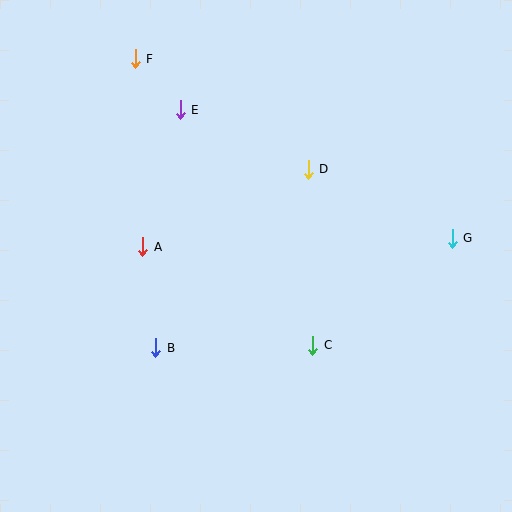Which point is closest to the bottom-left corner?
Point B is closest to the bottom-left corner.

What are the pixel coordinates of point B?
Point B is at (156, 348).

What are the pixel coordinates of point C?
Point C is at (313, 345).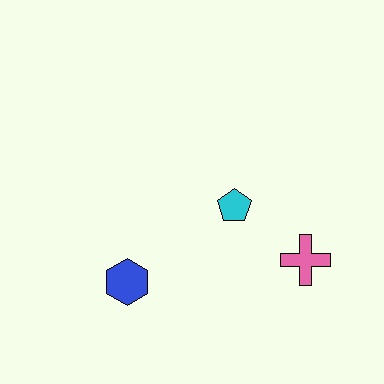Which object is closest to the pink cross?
The cyan pentagon is closest to the pink cross.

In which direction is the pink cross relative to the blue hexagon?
The pink cross is to the right of the blue hexagon.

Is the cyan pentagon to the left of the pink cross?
Yes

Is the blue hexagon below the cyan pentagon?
Yes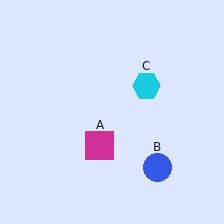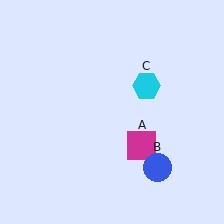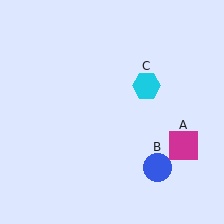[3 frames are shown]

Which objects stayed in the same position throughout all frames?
Blue circle (object B) and cyan hexagon (object C) remained stationary.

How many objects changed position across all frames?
1 object changed position: magenta square (object A).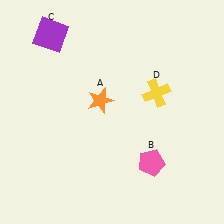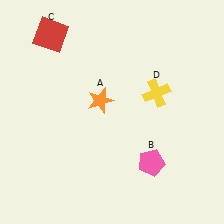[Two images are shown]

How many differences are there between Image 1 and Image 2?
There is 1 difference between the two images.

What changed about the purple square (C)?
In Image 1, C is purple. In Image 2, it changed to red.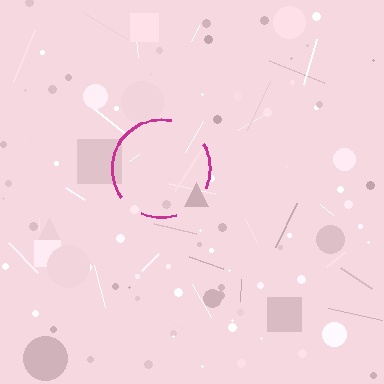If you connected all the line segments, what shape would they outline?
They would outline a circle.